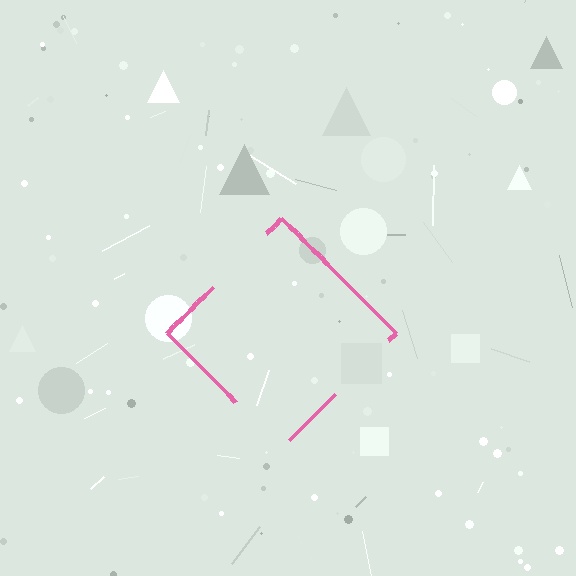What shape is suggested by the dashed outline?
The dashed outline suggests a diamond.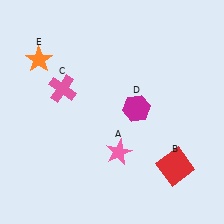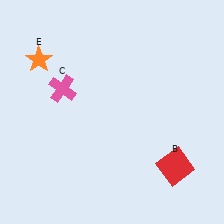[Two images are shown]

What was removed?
The pink star (A), the magenta hexagon (D) were removed in Image 2.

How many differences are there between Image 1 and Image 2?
There are 2 differences between the two images.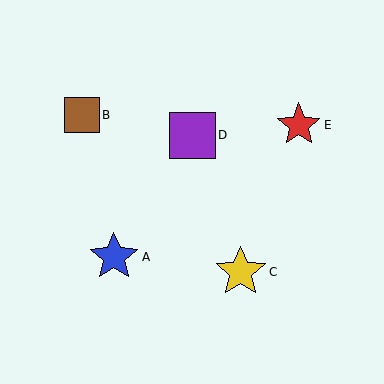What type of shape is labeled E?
Shape E is a red star.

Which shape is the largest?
The yellow star (labeled C) is the largest.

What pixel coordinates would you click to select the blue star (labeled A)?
Click at (114, 257) to select the blue star A.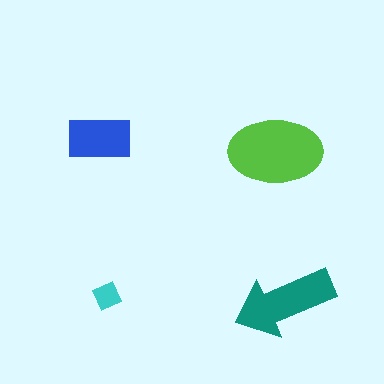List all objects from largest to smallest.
The lime ellipse, the teal arrow, the blue rectangle, the cyan diamond.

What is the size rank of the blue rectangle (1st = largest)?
3rd.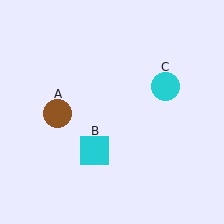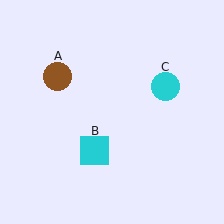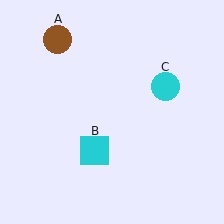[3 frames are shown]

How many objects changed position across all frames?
1 object changed position: brown circle (object A).